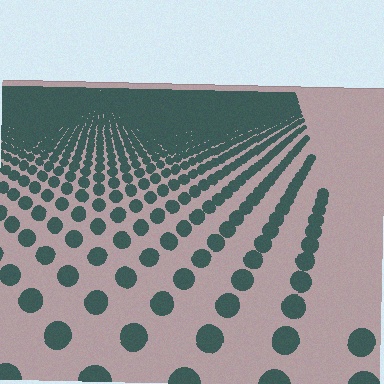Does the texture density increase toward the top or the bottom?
Density increases toward the top.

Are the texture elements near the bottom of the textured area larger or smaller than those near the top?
Larger. Near the bottom, elements are closer to the viewer and appear at a bigger on-screen size.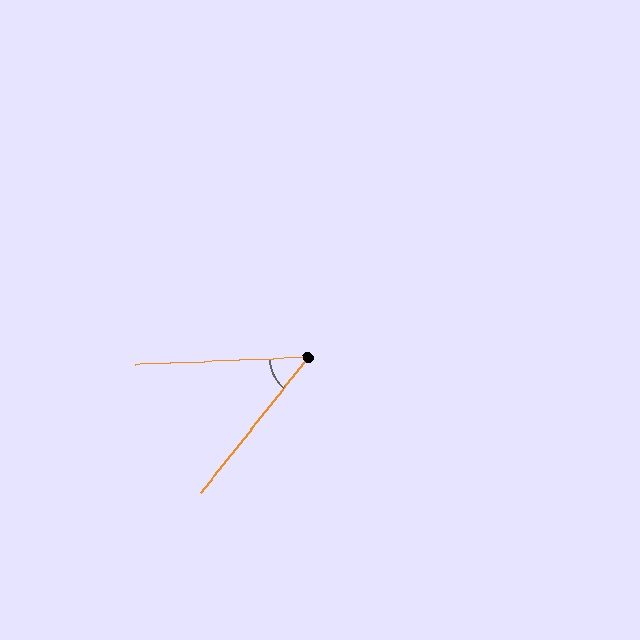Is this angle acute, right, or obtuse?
It is acute.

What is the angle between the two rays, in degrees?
Approximately 49 degrees.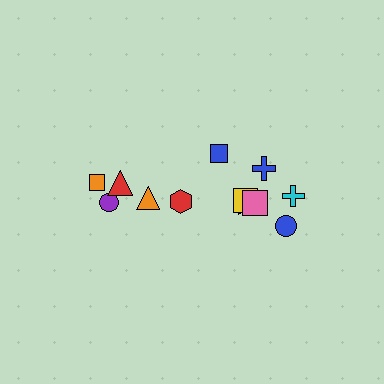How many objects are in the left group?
There are 5 objects.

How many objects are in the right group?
There are 7 objects.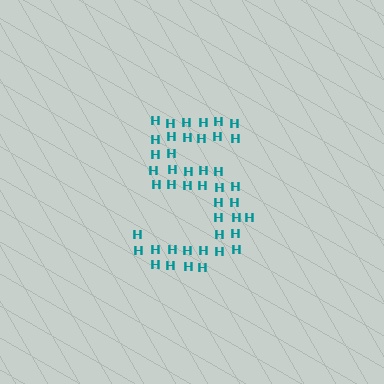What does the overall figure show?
The overall figure shows the digit 5.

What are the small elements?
The small elements are letter H's.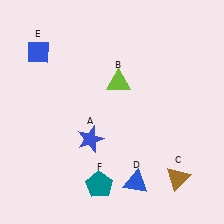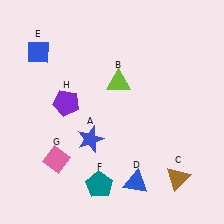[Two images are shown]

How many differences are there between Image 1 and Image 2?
There are 2 differences between the two images.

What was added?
A pink diamond (G), a purple pentagon (H) were added in Image 2.